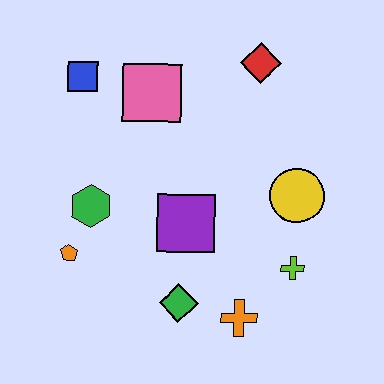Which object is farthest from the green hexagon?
The red diamond is farthest from the green hexagon.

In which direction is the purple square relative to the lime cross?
The purple square is to the left of the lime cross.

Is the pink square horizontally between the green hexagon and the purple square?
Yes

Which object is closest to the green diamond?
The orange cross is closest to the green diamond.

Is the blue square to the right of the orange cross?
No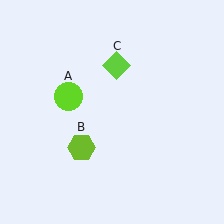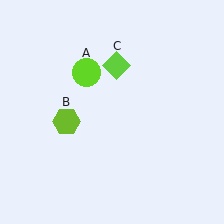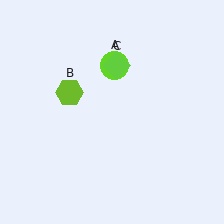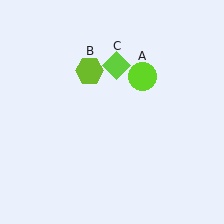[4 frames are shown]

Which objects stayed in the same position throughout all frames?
Lime diamond (object C) remained stationary.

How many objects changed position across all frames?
2 objects changed position: lime circle (object A), lime hexagon (object B).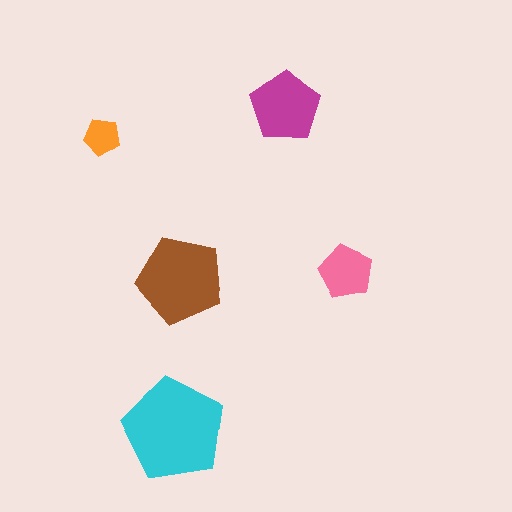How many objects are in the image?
There are 5 objects in the image.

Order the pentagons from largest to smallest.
the cyan one, the brown one, the magenta one, the pink one, the orange one.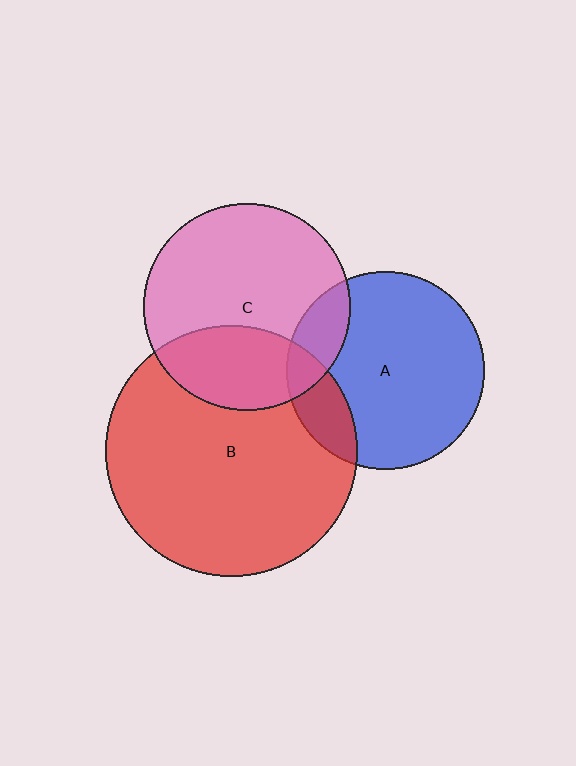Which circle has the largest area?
Circle B (red).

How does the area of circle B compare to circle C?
Approximately 1.5 times.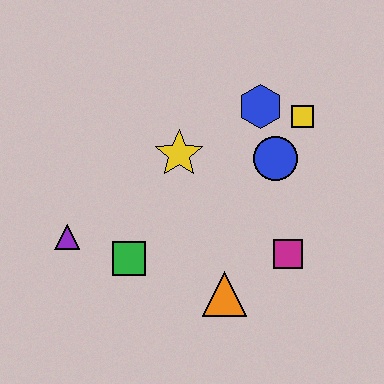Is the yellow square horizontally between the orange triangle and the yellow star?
No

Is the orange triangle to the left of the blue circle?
Yes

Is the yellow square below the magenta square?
No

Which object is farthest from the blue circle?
The purple triangle is farthest from the blue circle.